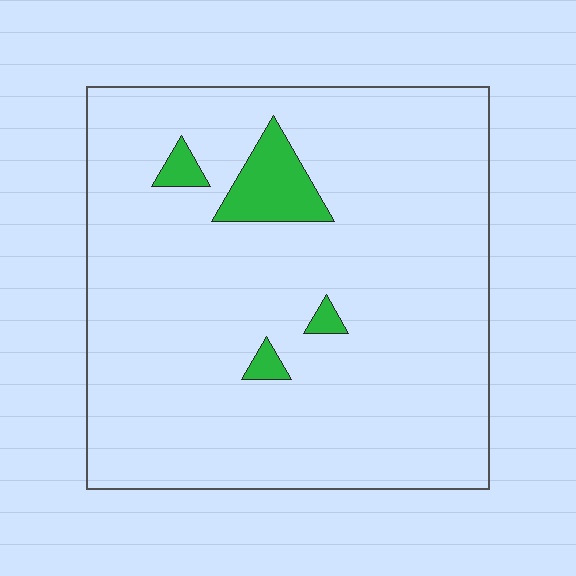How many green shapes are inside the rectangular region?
4.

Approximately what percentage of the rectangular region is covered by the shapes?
Approximately 5%.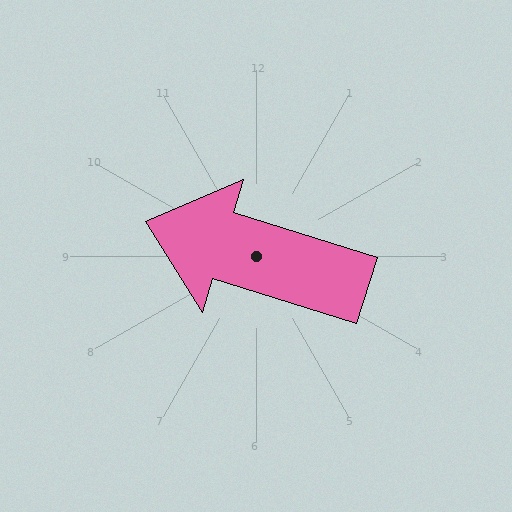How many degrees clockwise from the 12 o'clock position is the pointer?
Approximately 287 degrees.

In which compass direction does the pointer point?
West.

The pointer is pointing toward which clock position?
Roughly 10 o'clock.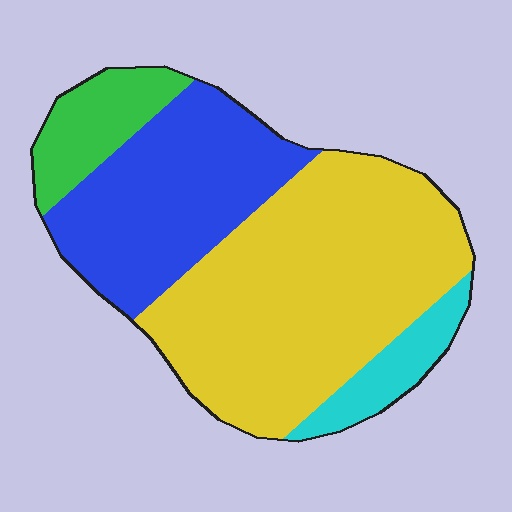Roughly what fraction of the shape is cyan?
Cyan takes up about one tenth (1/10) of the shape.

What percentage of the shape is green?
Green takes up less than a sixth of the shape.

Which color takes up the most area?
Yellow, at roughly 50%.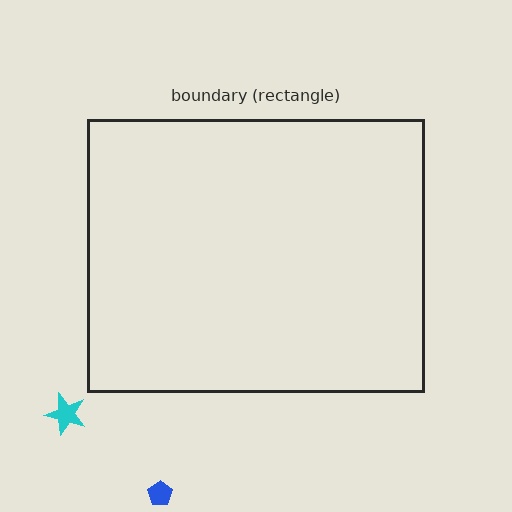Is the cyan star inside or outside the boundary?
Outside.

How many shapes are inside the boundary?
0 inside, 2 outside.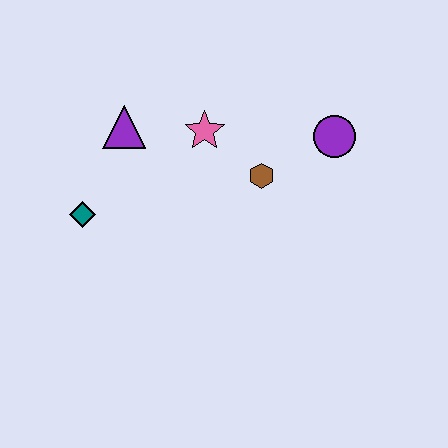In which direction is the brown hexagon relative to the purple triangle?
The brown hexagon is to the right of the purple triangle.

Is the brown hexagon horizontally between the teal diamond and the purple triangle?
No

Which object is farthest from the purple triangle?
The purple circle is farthest from the purple triangle.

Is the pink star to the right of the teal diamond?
Yes